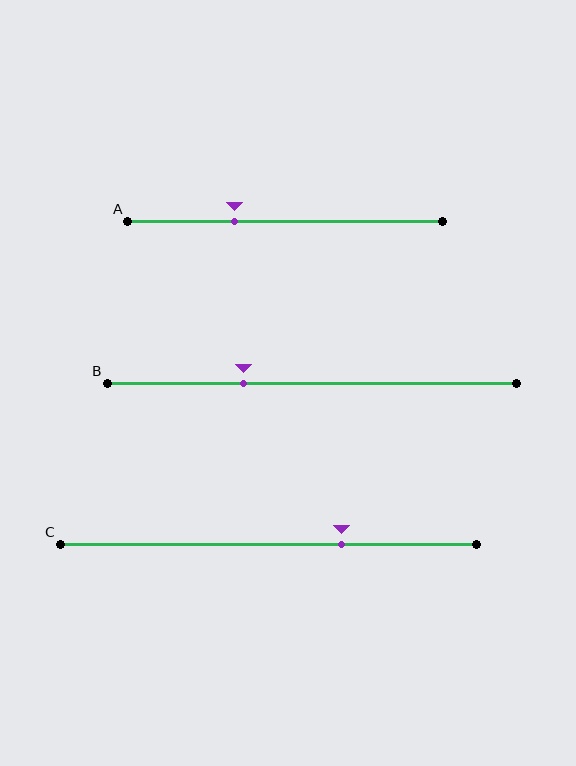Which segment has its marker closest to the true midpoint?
Segment A has its marker closest to the true midpoint.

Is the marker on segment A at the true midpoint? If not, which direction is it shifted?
No, the marker on segment A is shifted to the left by about 16% of the segment length.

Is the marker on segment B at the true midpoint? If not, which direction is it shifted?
No, the marker on segment B is shifted to the left by about 17% of the segment length.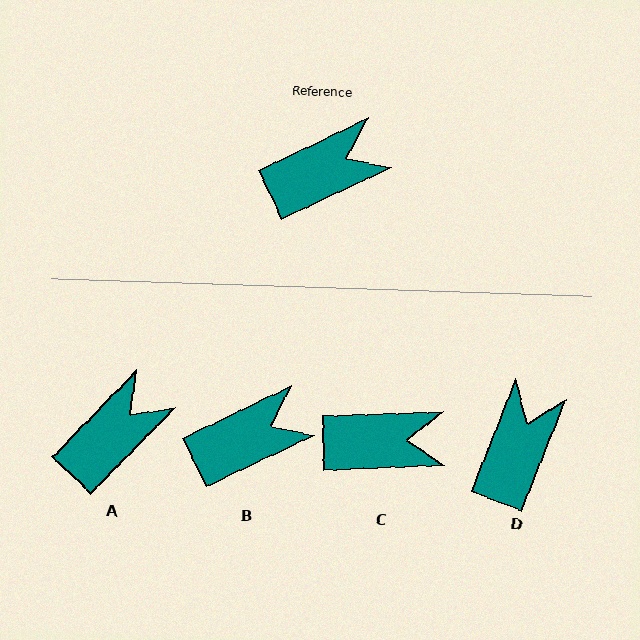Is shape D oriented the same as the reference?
No, it is off by about 43 degrees.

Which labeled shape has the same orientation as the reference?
B.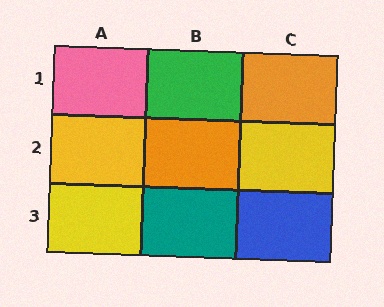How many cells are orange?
2 cells are orange.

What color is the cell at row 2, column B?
Orange.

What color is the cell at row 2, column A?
Yellow.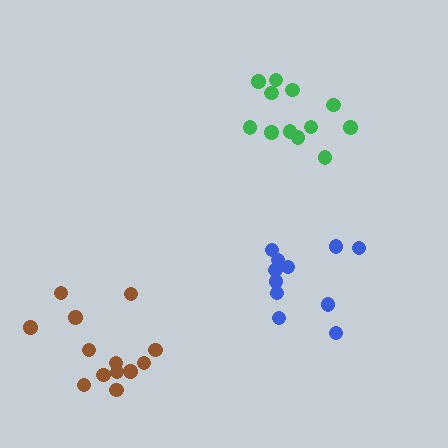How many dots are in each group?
Group 1: 11 dots, Group 2: 13 dots, Group 3: 12 dots (36 total).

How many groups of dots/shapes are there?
There are 3 groups.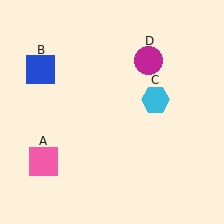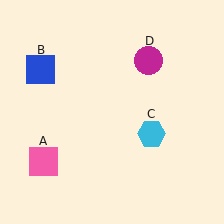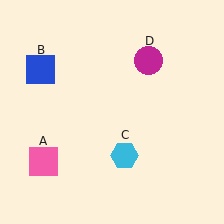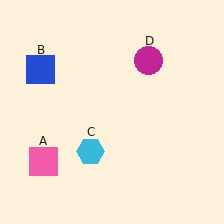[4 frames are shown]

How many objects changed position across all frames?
1 object changed position: cyan hexagon (object C).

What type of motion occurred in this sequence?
The cyan hexagon (object C) rotated clockwise around the center of the scene.